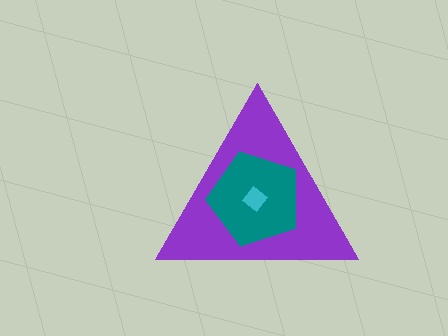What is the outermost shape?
The purple triangle.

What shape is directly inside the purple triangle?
The teal pentagon.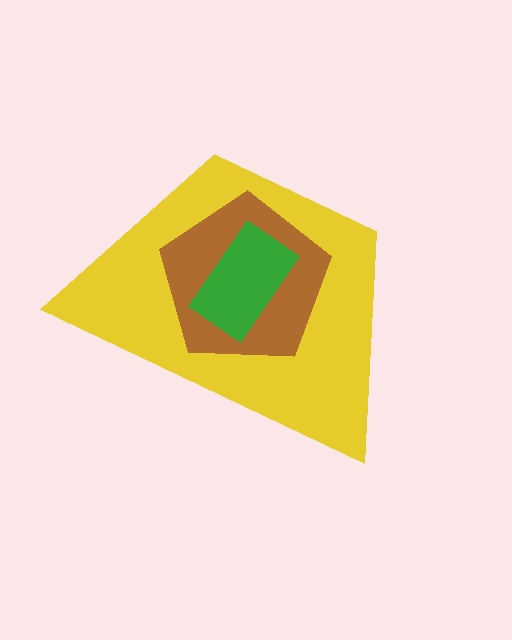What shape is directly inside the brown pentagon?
The green rectangle.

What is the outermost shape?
The yellow trapezoid.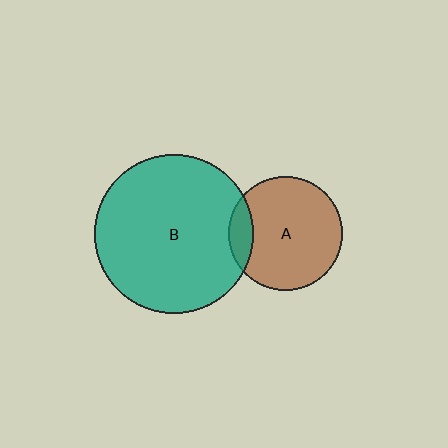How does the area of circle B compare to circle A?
Approximately 1.9 times.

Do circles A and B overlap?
Yes.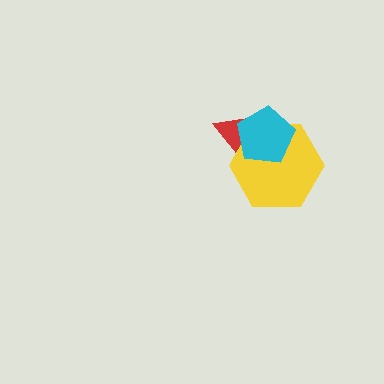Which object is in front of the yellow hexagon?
The cyan pentagon is in front of the yellow hexagon.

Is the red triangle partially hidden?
Yes, it is partially covered by another shape.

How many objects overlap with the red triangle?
2 objects overlap with the red triangle.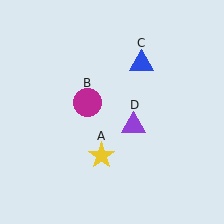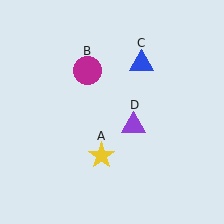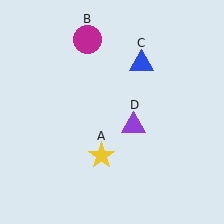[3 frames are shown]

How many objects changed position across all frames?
1 object changed position: magenta circle (object B).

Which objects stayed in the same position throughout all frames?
Yellow star (object A) and blue triangle (object C) and purple triangle (object D) remained stationary.